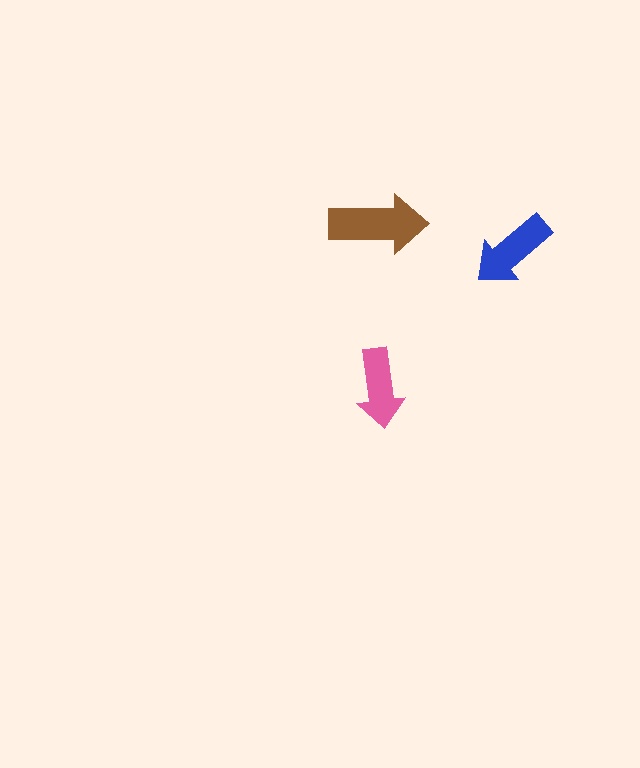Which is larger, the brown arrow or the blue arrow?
The brown one.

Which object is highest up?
The brown arrow is topmost.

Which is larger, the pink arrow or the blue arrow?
The blue one.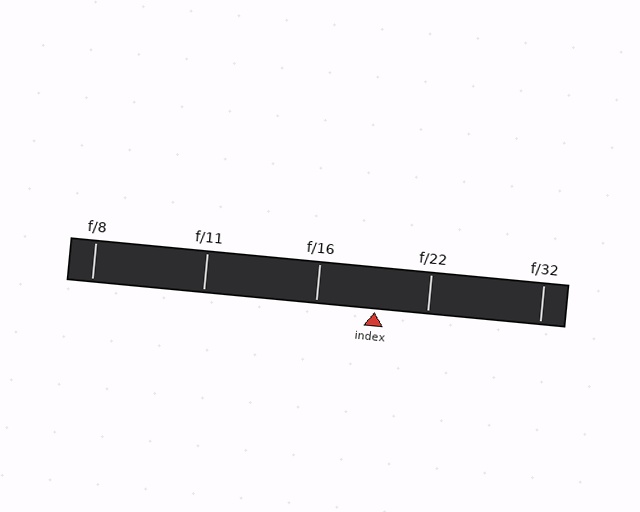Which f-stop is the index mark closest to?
The index mark is closest to f/22.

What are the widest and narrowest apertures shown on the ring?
The widest aperture shown is f/8 and the narrowest is f/32.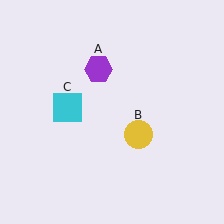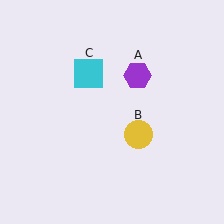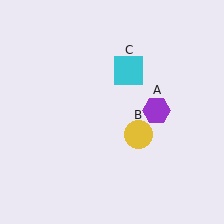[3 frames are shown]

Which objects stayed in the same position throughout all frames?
Yellow circle (object B) remained stationary.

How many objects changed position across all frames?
2 objects changed position: purple hexagon (object A), cyan square (object C).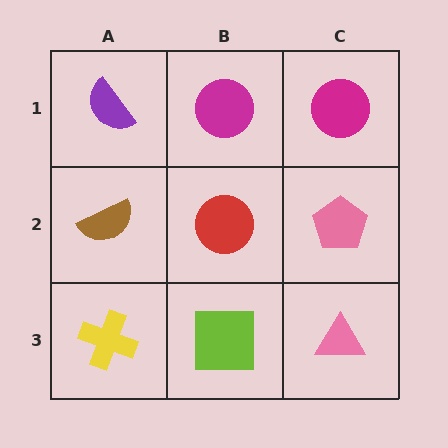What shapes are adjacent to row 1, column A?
A brown semicircle (row 2, column A), a magenta circle (row 1, column B).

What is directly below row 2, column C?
A pink triangle.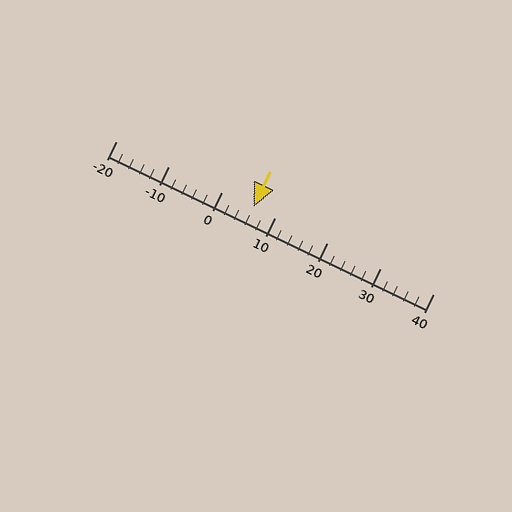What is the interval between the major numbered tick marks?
The major tick marks are spaced 10 units apart.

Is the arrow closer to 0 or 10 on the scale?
The arrow is closer to 10.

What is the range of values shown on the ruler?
The ruler shows values from -20 to 40.